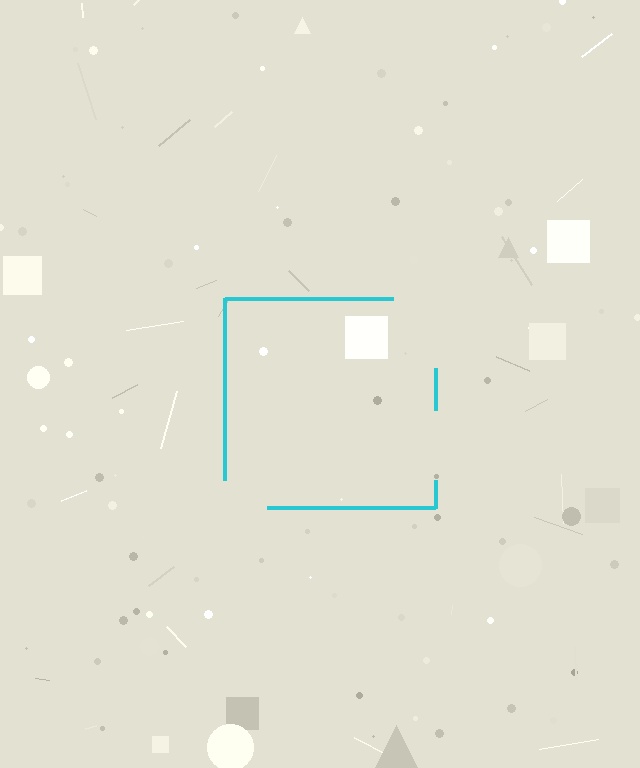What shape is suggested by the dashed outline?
The dashed outline suggests a square.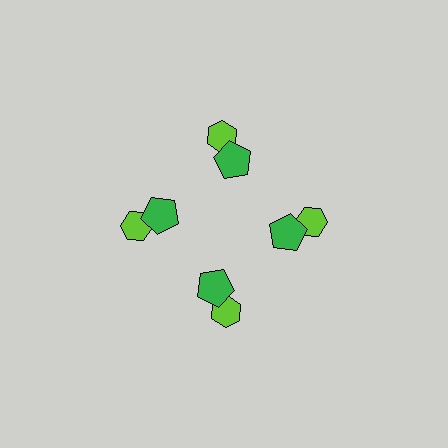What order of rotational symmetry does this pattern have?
This pattern has 4-fold rotational symmetry.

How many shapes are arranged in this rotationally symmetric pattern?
There are 8 shapes, arranged in 4 groups of 2.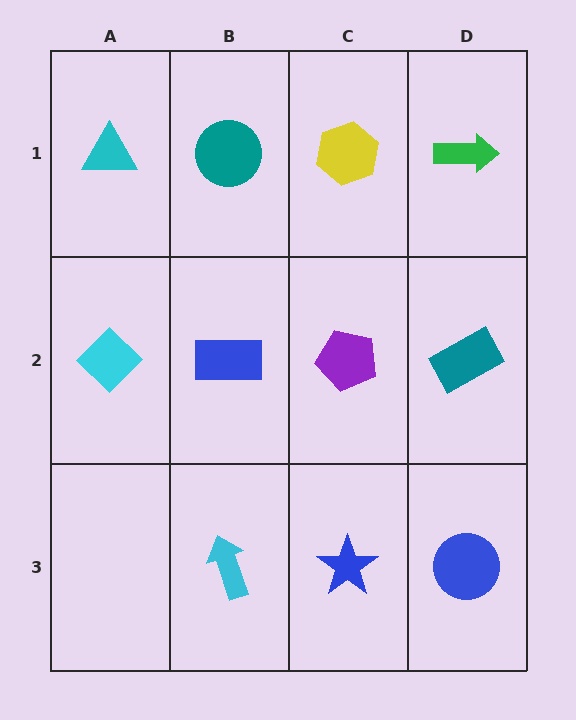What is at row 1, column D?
A green arrow.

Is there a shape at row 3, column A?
No, that cell is empty.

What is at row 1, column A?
A cyan triangle.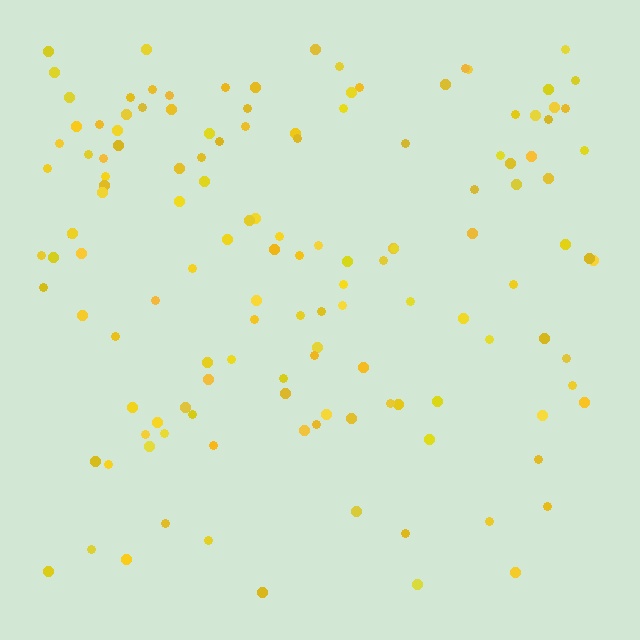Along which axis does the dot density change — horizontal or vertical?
Vertical.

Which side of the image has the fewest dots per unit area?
The bottom.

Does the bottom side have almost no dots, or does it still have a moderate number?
Still a moderate number, just noticeably fewer than the top.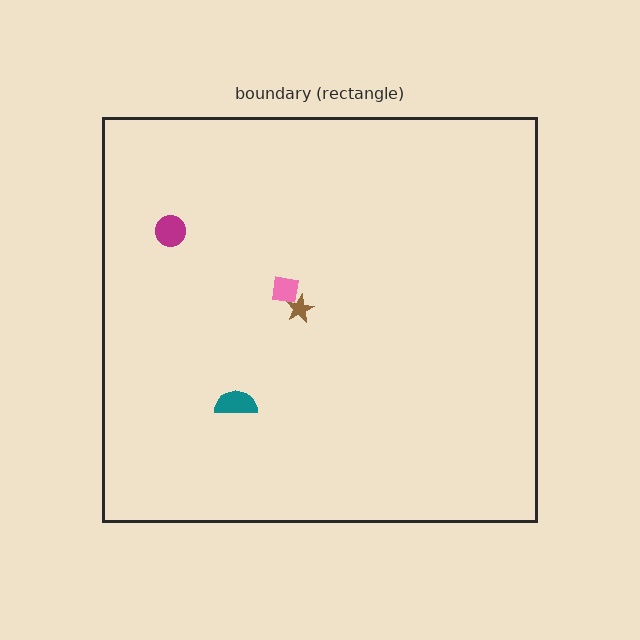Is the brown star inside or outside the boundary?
Inside.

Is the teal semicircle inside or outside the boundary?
Inside.